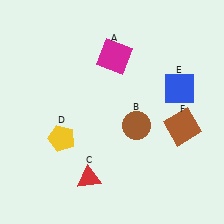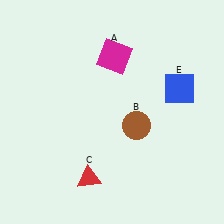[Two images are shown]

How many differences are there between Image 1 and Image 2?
There are 2 differences between the two images.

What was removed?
The yellow pentagon (D), the brown square (F) were removed in Image 2.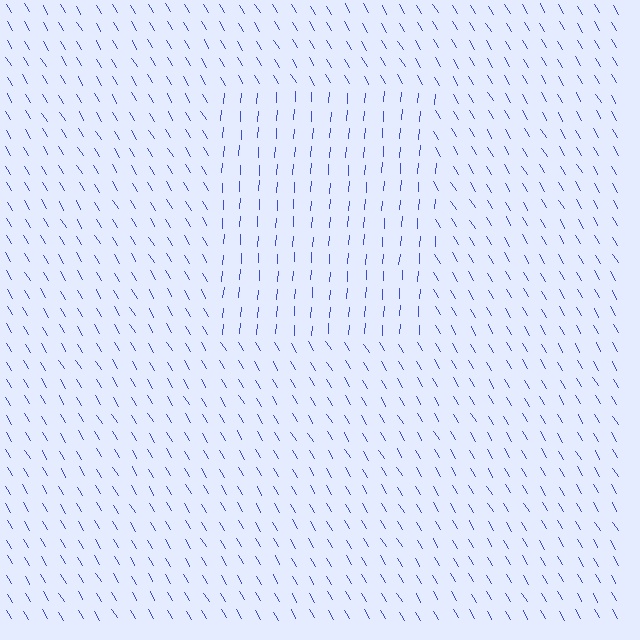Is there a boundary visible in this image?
Yes, there is a texture boundary formed by a change in line orientation.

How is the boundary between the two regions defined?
The boundary is defined purely by a change in line orientation (approximately 35 degrees difference). All lines are the same color and thickness.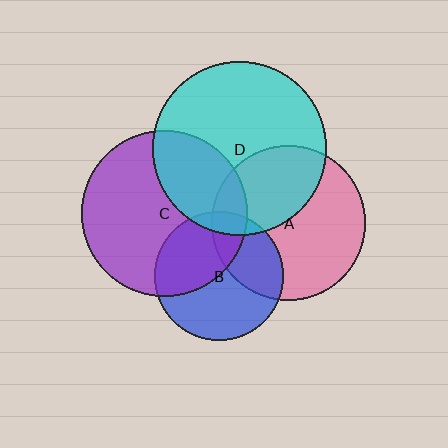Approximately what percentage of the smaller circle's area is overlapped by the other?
Approximately 30%.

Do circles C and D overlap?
Yes.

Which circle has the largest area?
Circle D (cyan).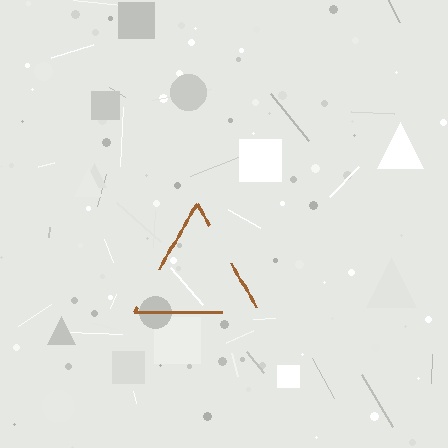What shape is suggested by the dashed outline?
The dashed outline suggests a triangle.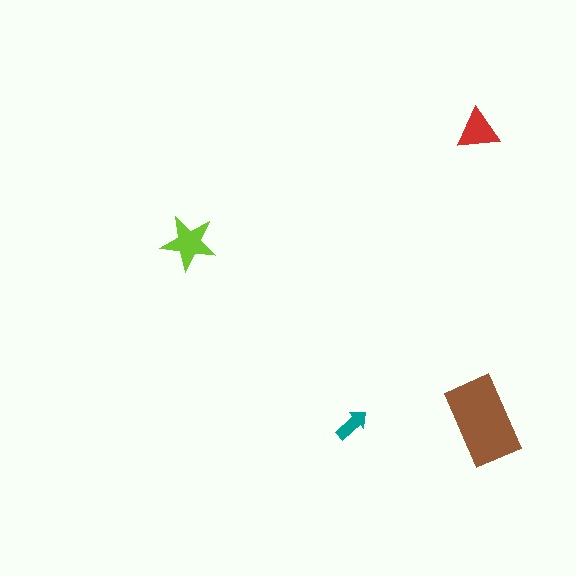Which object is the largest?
The brown rectangle.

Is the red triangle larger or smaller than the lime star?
Smaller.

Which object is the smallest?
The teal arrow.